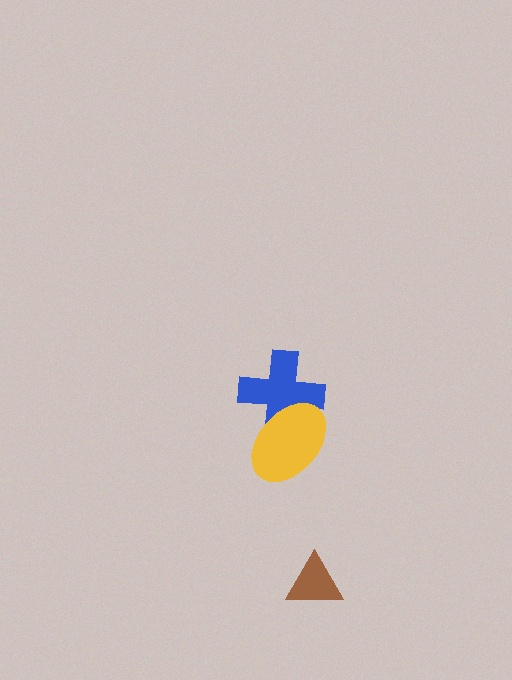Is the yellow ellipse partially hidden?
No, no other shape covers it.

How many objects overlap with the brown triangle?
0 objects overlap with the brown triangle.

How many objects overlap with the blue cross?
1 object overlaps with the blue cross.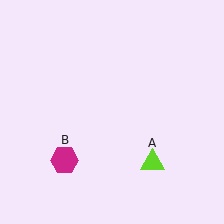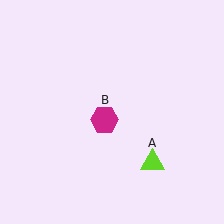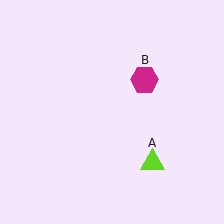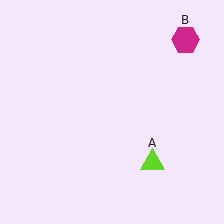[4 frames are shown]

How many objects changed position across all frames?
1 object changed position: magenta hexagon (object B).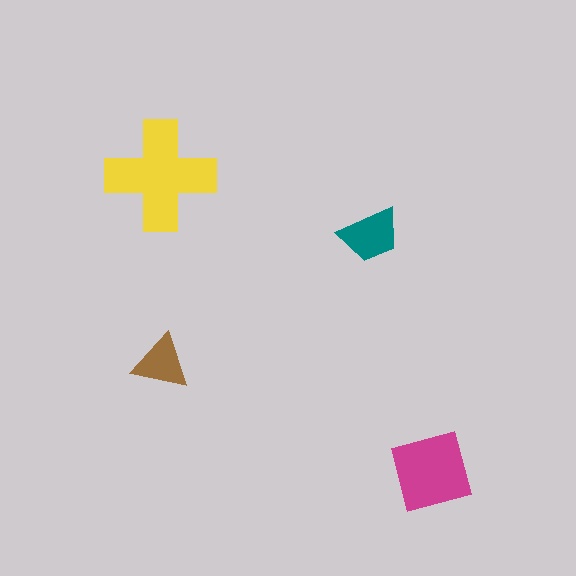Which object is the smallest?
The brown triangle.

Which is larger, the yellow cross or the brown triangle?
The yellow cross.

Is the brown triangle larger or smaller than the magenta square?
Smaller.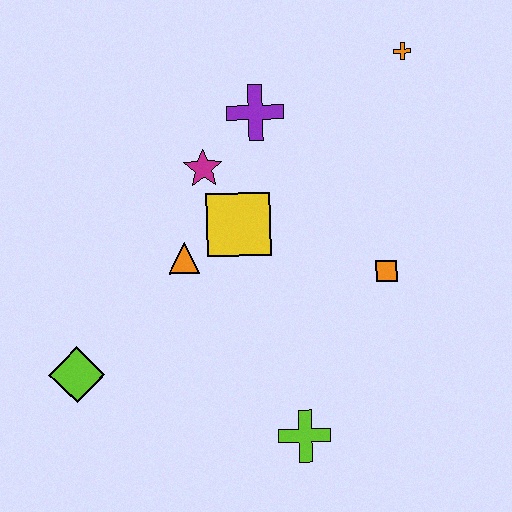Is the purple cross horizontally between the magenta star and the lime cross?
Yes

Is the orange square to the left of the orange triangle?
No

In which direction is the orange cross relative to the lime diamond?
The orange cross is to the right of the lime diamond.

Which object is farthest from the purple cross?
The lime cross is farthest from the purple cross.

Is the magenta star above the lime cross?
Yes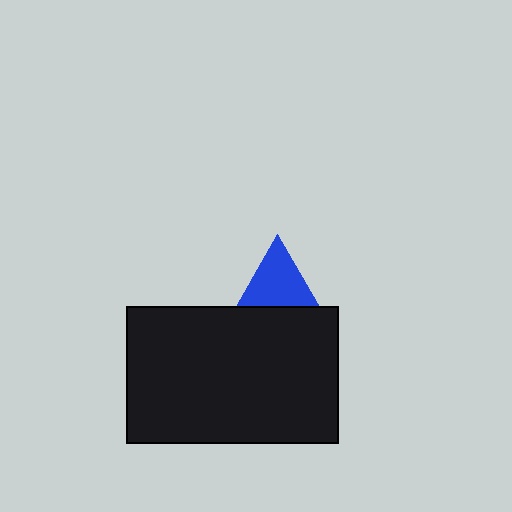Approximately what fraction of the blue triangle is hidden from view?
Roughly 50% of the blue triangle is hidden behind the black rectangle.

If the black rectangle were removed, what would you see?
You would see the complete blue triangle.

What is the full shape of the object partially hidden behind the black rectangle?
The partially hidden object is a blue triangle.